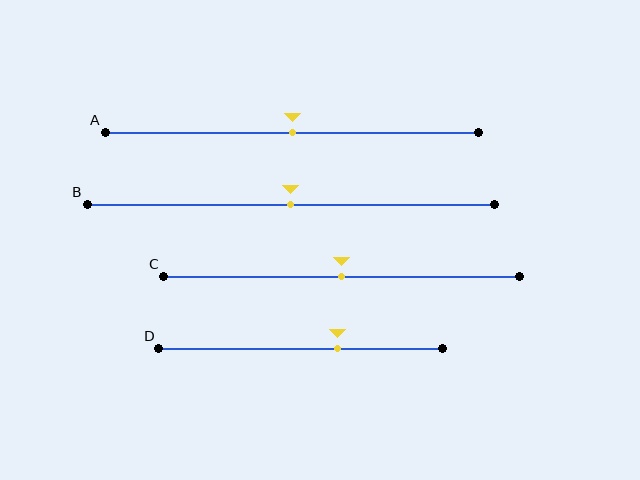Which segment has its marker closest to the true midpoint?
Segment A has its marker closest to the true midpoint.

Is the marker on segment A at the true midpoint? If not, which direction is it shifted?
Yes, the marker on segment A is at the true midpoint.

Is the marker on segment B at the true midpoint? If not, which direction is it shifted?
Yes, the marker on segment B is at the true midpoint.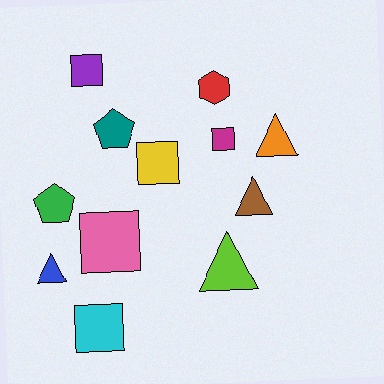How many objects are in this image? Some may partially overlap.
There are 12 objects.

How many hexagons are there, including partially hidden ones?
There is 1 hexagon.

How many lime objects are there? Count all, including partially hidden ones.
There is 1 lime object.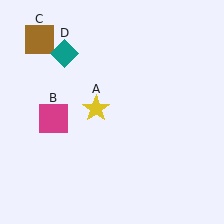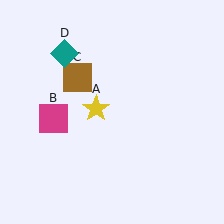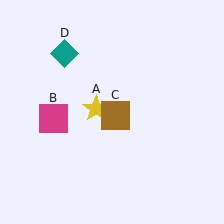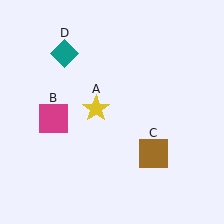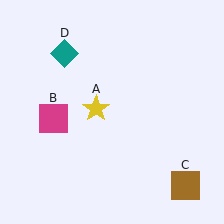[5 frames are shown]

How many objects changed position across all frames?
1 object changed position: brown square (object C).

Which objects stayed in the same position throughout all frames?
Yellow star (object A) and magenta square (object B) and teal diamond (object D) remained stationary.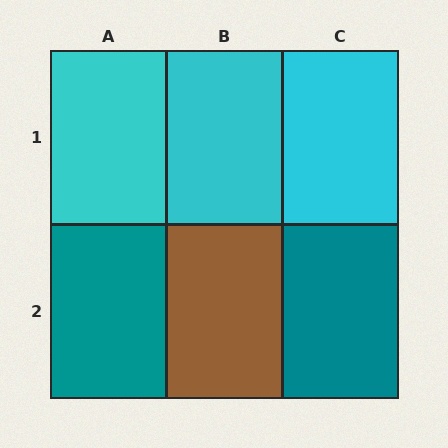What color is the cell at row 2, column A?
Teal.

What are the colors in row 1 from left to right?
Cyan, cyan, cyan.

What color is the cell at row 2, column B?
Brown.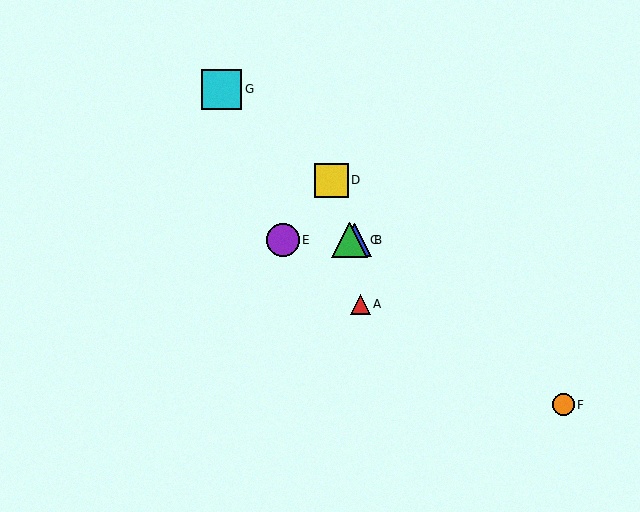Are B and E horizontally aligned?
Yes, both are at y≈240.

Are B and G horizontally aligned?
No, B is at y≈240 and G is at y≈89.